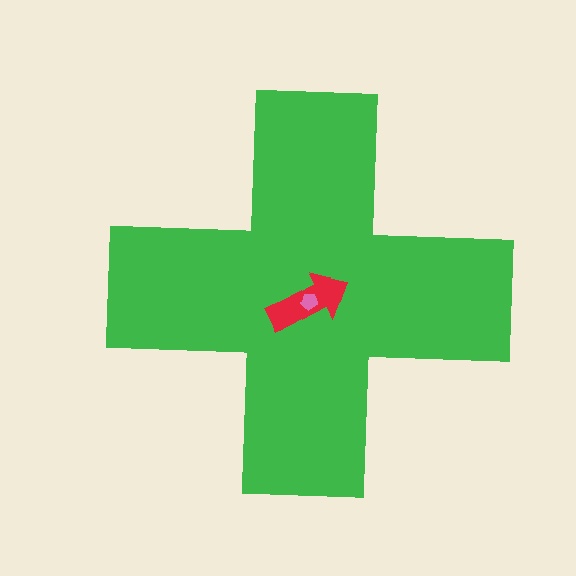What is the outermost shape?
The green cross.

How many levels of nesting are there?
3.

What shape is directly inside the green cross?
The red arrow.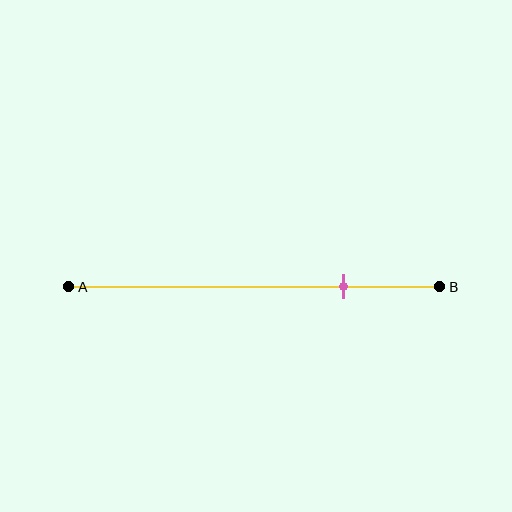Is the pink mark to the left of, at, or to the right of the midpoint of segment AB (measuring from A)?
The pink mark is to the right of the midpoint of segment AB.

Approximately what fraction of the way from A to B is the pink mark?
The pink mark is approximately 75% of the way from A to B.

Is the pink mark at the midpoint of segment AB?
No, the mark is at about 75% from A, not at the 50% midpoint.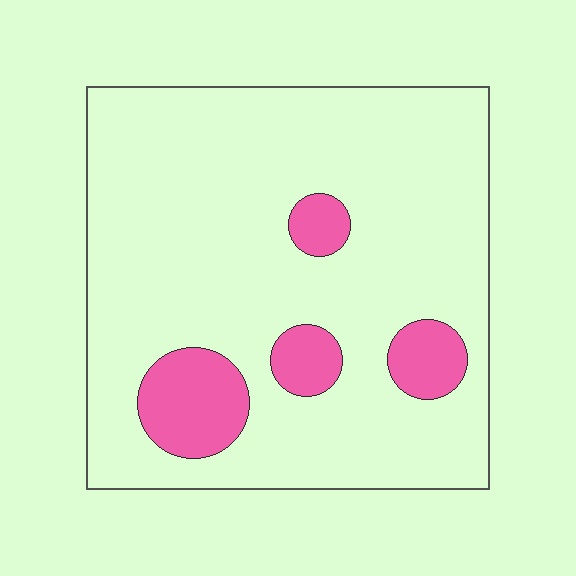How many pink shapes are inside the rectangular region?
4.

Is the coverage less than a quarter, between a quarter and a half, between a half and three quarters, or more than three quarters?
Less than a quarter.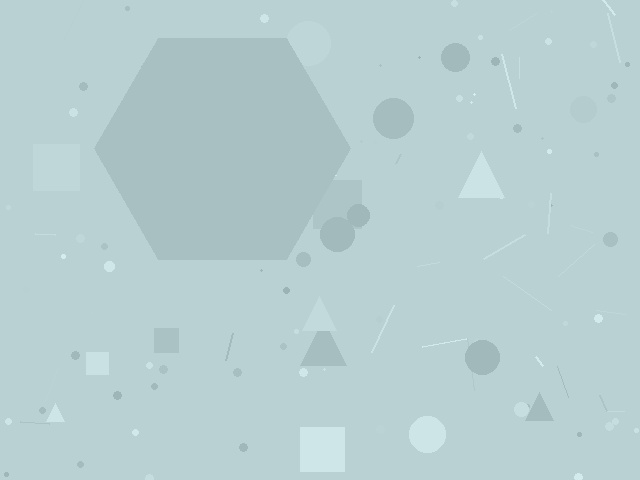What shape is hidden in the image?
A hexagon is hidden in the image.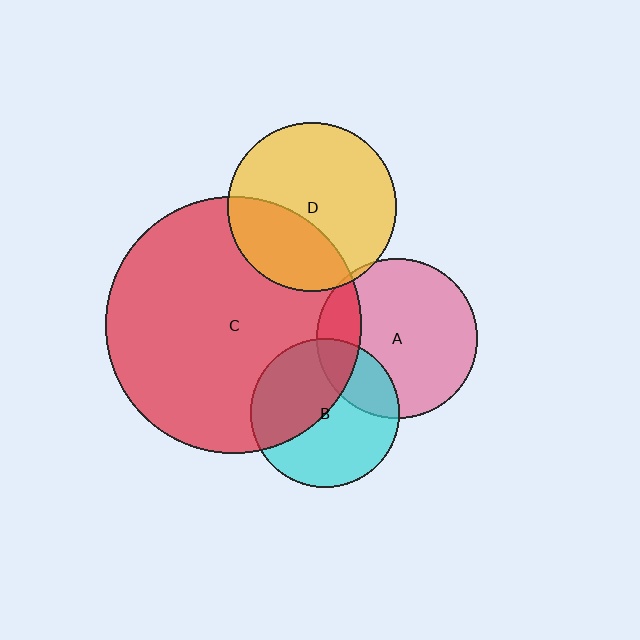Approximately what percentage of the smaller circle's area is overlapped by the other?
Approximately 25%.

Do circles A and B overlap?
Yes.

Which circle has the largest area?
Circle C (red).